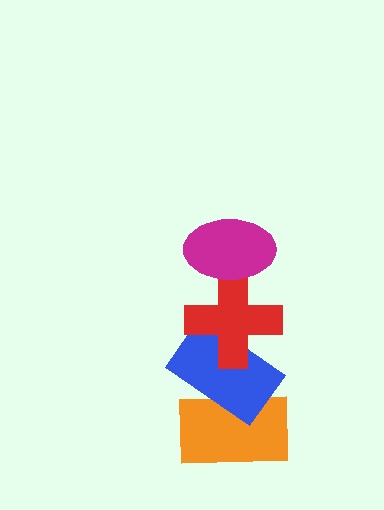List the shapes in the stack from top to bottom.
From top to bottom: the magenta ellipse, the red cross, the blue rectangle, the orange rectangle.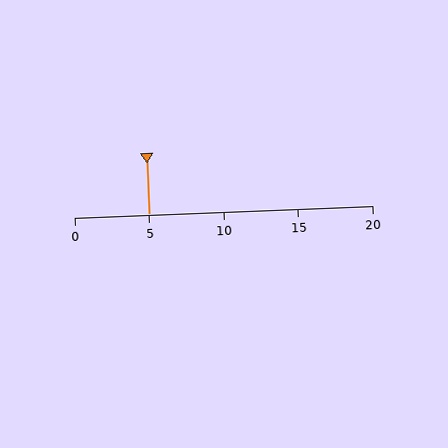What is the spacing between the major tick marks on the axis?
The major ticks are spaced 5 apart.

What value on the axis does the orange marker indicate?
The marker indicates approximately 5.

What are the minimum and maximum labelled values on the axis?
The axis runs from 0 to 20.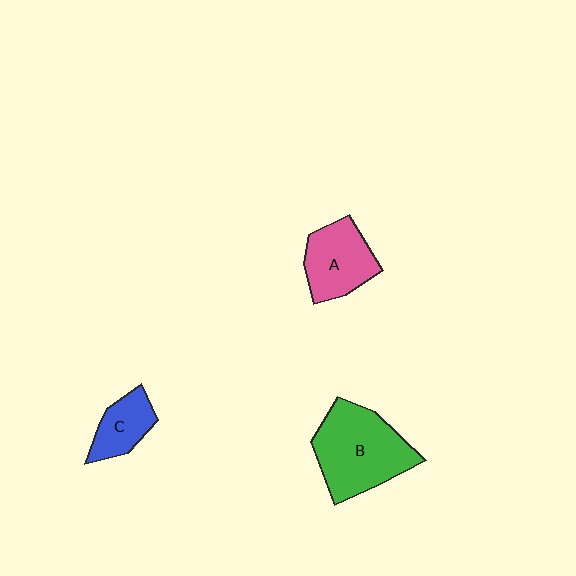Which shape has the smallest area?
Shape C (blue).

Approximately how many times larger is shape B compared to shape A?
Approximately 1.5 times.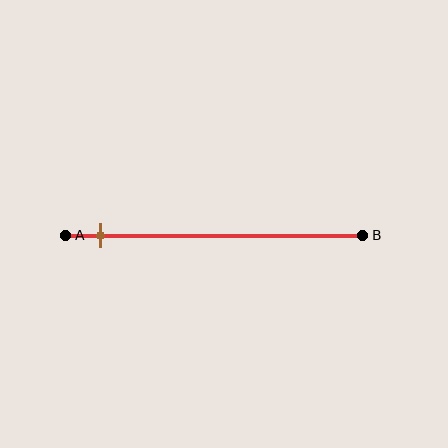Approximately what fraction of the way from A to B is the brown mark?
The brown mark is approximately 10% of the way from A to B.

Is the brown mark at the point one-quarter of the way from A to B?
No, the mark is at about 10% from A, not at the 25% one-quarter point.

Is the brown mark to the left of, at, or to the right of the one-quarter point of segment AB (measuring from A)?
The brown mark is to the left of the one-quarter point of segment AB.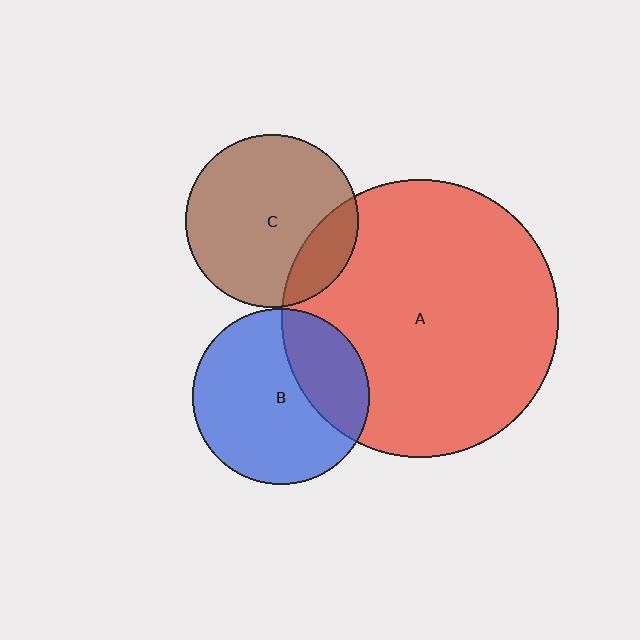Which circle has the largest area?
Circle A (red).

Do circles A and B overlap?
Yes.